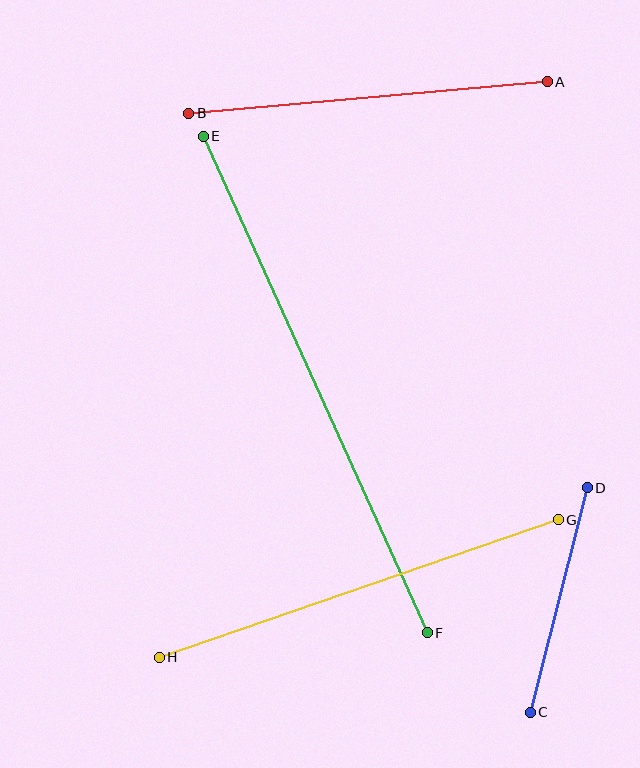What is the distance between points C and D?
The distance is approximately 232 pixels.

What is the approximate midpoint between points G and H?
The midpoint is at approximately (359, 589) pixels.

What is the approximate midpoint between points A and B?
The midpoint is at approximately (368, 97) pixels.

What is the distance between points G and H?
The distance is approximately 422 pixels.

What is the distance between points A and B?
The distance is approximately 360 pixels.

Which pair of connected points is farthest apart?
Points E and F are farthest apart.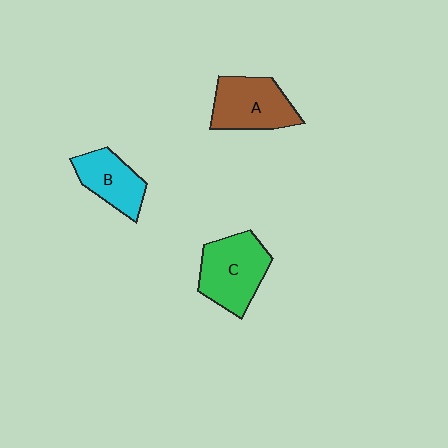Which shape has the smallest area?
Shape B (cyan).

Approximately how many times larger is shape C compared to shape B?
Approximately 1.4 times.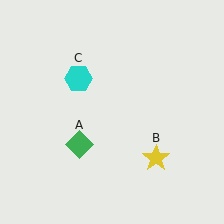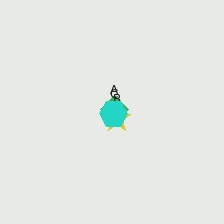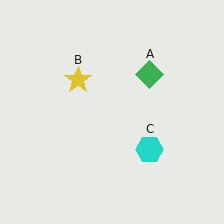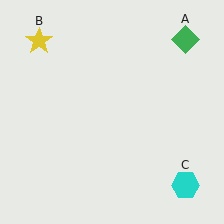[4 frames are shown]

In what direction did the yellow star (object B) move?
The yellow star (object B) moved up and to the left.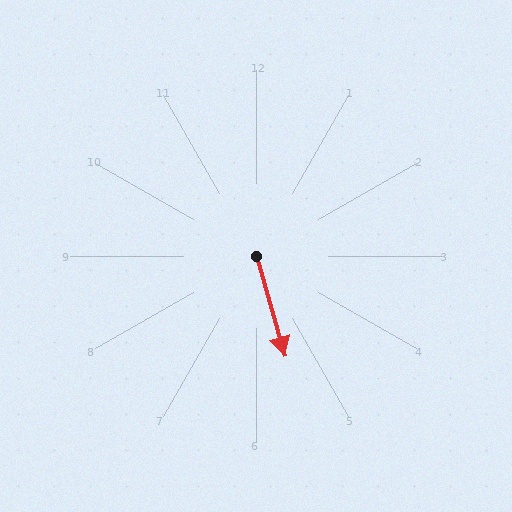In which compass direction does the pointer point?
South.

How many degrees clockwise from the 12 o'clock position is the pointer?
Approximately 164 degrees.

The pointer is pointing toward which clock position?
Roughly 5 o'clock.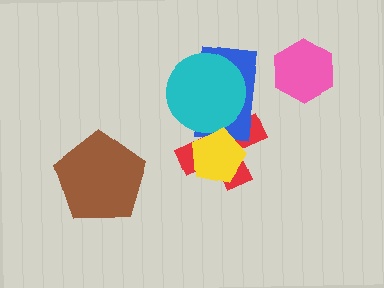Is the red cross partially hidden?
Yes, it is partially covered by another shape.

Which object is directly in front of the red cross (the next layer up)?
The blue rectangle is directly in front of the red cross.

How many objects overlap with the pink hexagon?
0 objects overlap with the pink hexagon.